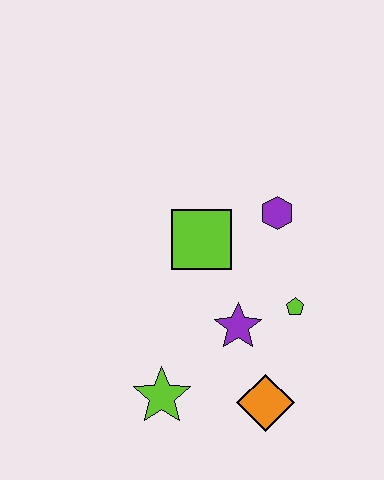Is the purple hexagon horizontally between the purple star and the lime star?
No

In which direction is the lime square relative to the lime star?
The lime square is above the lime star.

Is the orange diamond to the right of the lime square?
Yes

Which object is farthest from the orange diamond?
The purple hexagon is farthest from the orange diamond.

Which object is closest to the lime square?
The purple hexagon is closest to the lime square.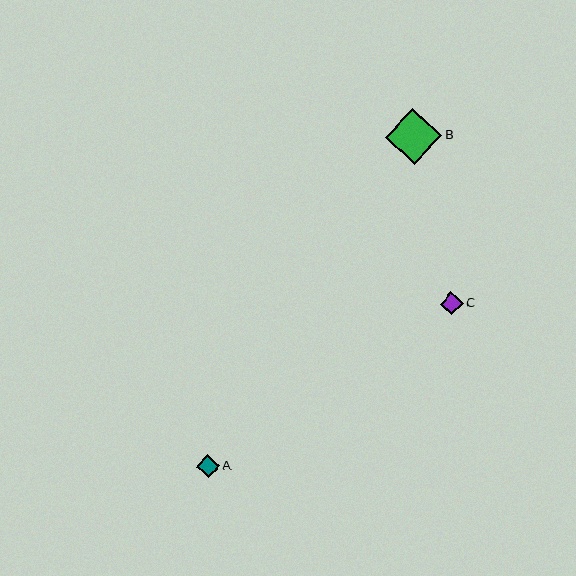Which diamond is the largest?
Diamond B is the largest with a size of approximately 56 pixels.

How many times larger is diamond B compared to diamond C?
Diamond B is approximately 2.4 times the size of diamond C.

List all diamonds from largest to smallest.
From largest to smallest: B, A, C.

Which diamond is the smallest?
Diamond C is the smallest with a size of approximately 23 pixels.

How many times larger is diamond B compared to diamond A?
Diamond B is approximately 2.4 times the size of diamond A.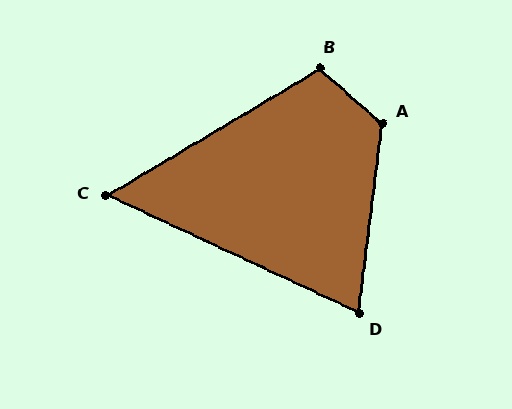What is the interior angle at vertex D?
Approximately 72 degrees (acute).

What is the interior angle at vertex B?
Approximately 108 degrees (obtuse).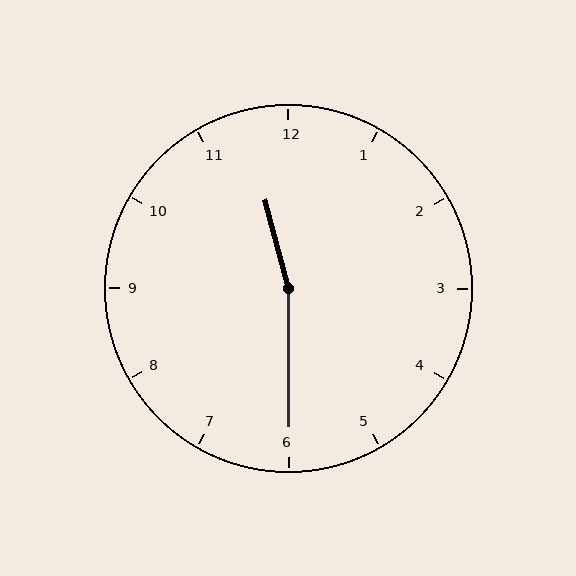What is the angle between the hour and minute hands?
Approximately 165 degrees.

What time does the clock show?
11:30.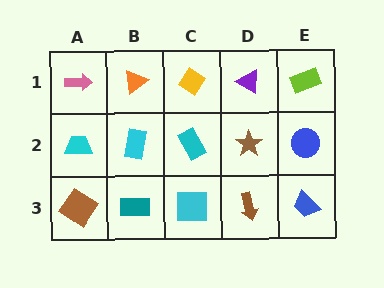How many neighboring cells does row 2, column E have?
3.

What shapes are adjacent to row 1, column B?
A cyan rectangle (row 2, column B), a pink arrow (row 1, column A), a yellow diamond (row 1, column C).